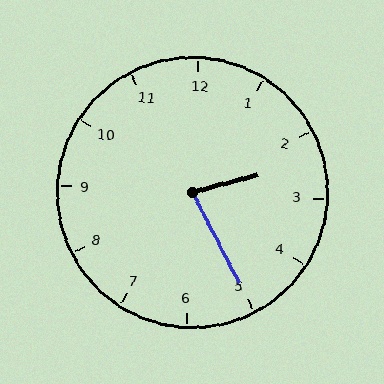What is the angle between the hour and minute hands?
Approximately 78 degrees.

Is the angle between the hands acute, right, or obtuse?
It is acute.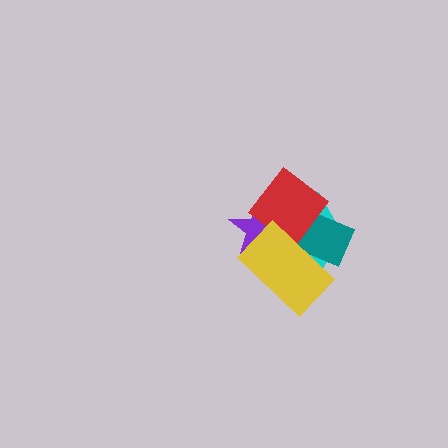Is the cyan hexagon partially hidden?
Yes, it is partially covered by another shape.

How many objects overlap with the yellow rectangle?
4 objects overlap with the yellow rectangle.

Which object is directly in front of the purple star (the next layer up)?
The teal rectangle is directly in front of the purple star.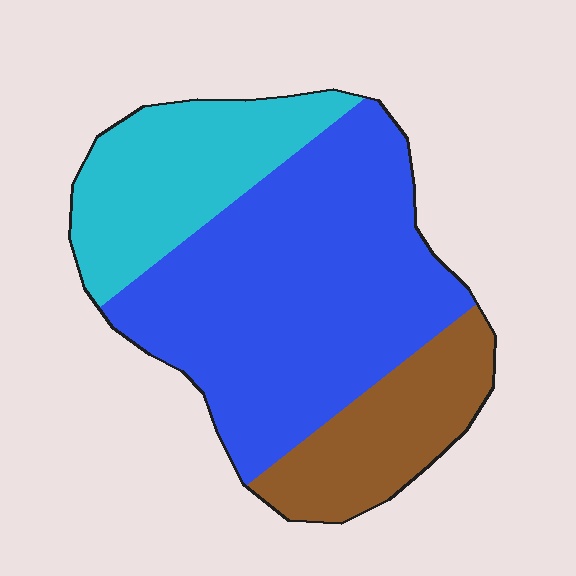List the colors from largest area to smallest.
From largest to smallest: blue, cyan, brown.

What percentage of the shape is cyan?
Cyan covers 24% of the shape.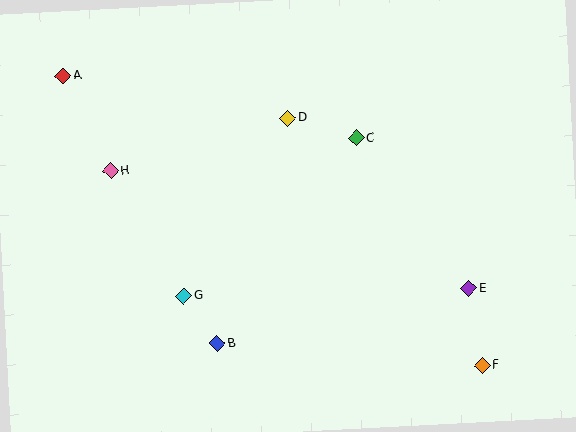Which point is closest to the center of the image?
Point D at (288, 118) is closest to the center.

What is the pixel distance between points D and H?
The distance between D and H is 185 pixels.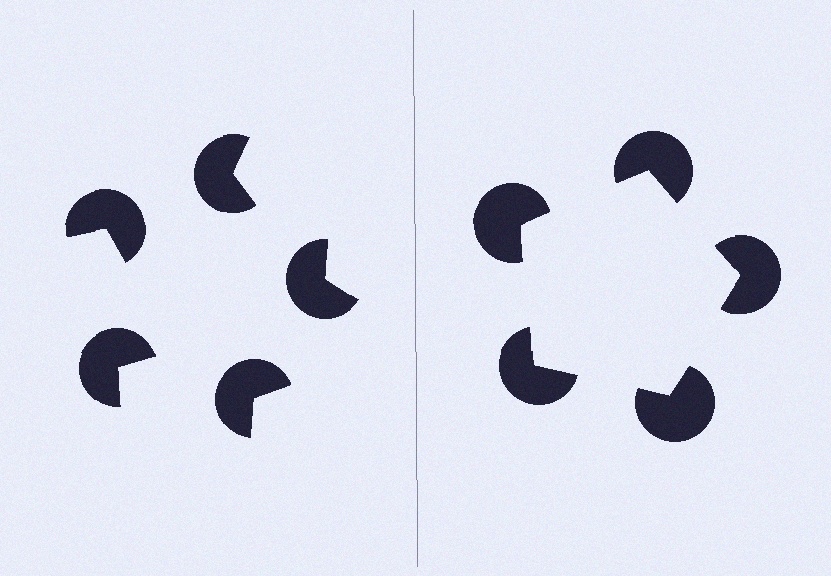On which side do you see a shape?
An illusory pentagon appears on the right side. On the left side the wedge cuts are rotated, so no coherent shape forms.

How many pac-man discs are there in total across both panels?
10 — 5 on each side.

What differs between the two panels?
The pac-man discs are positioned identically on both sides; only the wedge orientations differ. On the right they align to a pentagon; on the left they are misaligned.